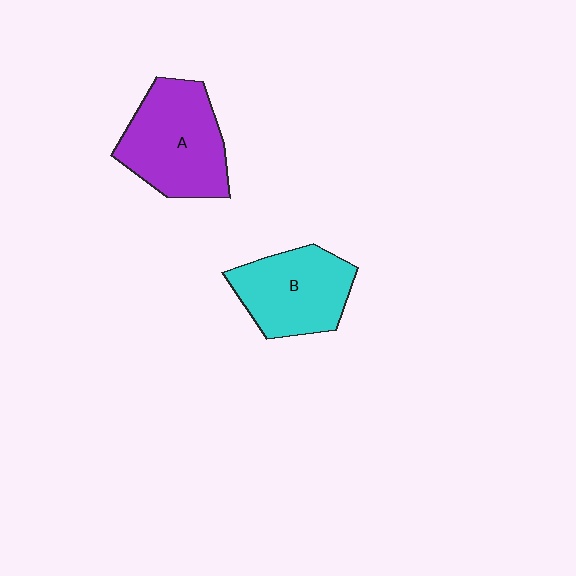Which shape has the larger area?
Shape A (purple).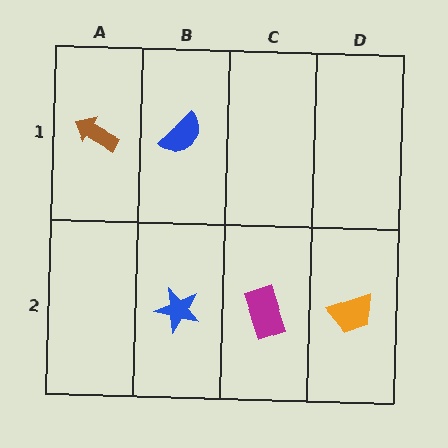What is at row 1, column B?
A blue semicircle.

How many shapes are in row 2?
3 shapes.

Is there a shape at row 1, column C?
No, that cell is empty.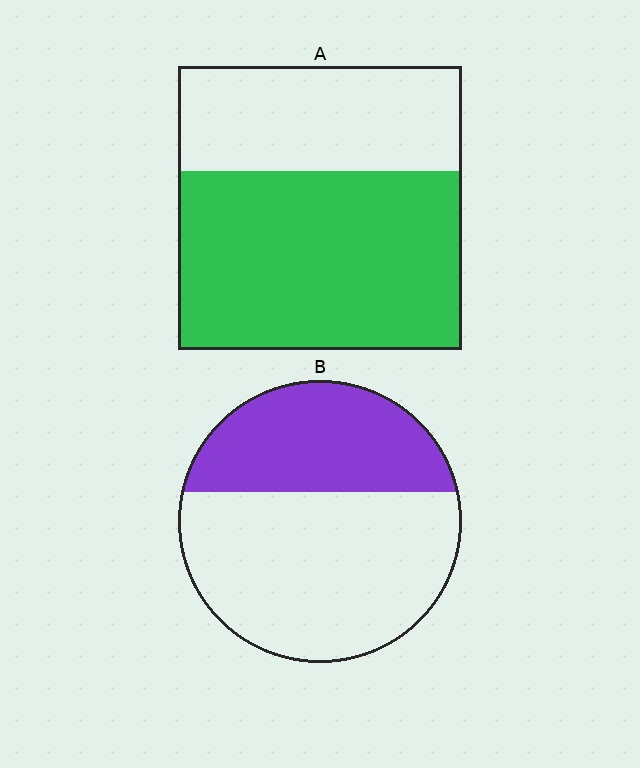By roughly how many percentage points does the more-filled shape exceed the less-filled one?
By roughly 25 percentage points (A over B).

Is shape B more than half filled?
No.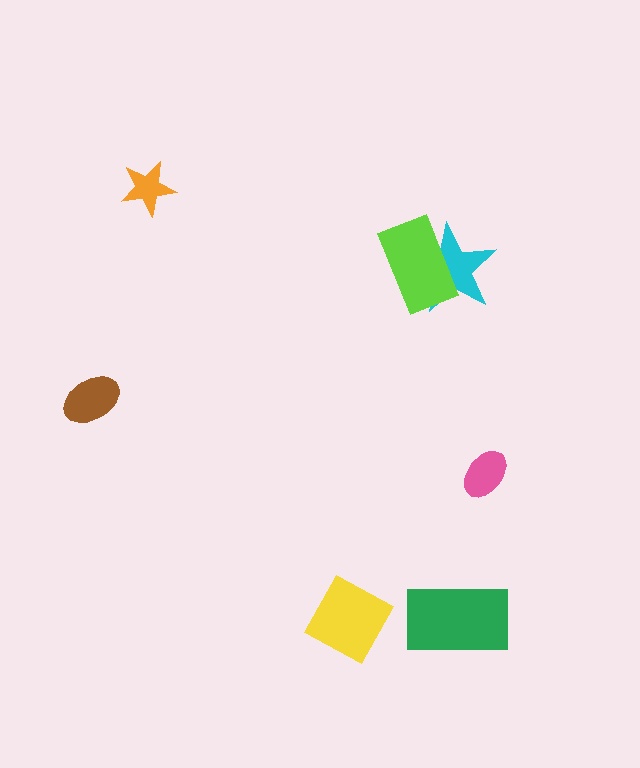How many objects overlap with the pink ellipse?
0 objects overlap with the pink ellipse.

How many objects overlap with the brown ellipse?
0 objects overlap with the brown ellipse.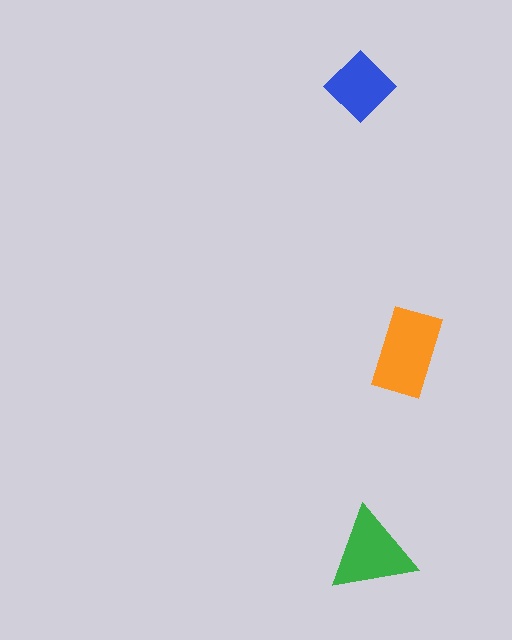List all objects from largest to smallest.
The orange rectangle, the green triangle, the blue diamond.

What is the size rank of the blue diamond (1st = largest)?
3rd.